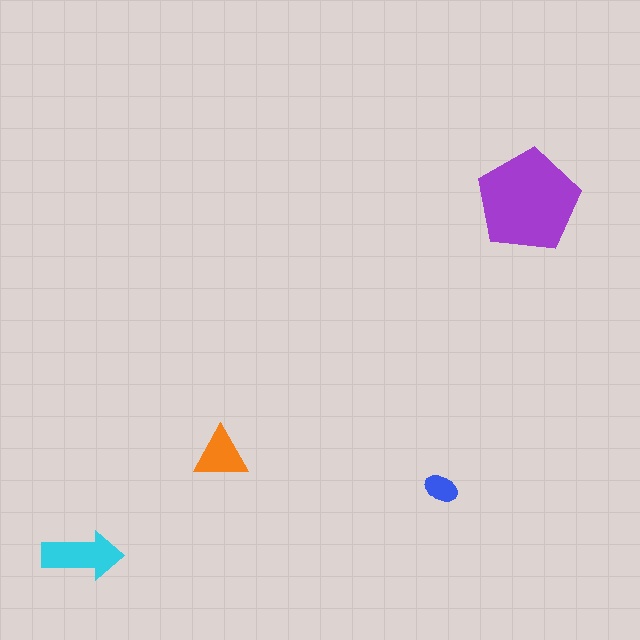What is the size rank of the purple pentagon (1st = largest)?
1st.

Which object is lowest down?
The cyan arrow is bottommost.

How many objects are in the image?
There are 4 objects in the image.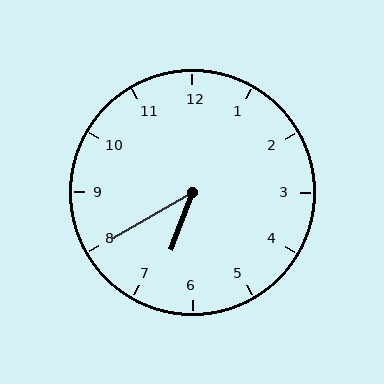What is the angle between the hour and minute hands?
Approximately 40 degrees.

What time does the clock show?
6:40.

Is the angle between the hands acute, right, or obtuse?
It is acute.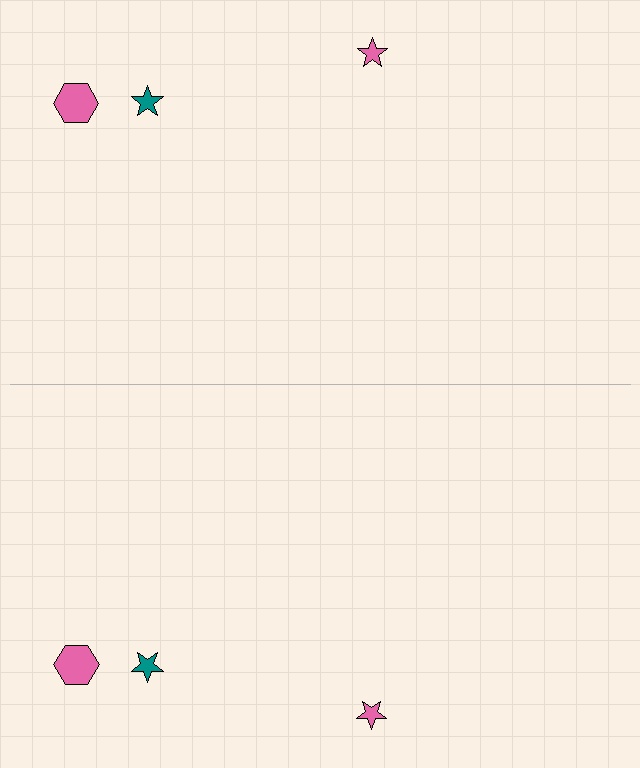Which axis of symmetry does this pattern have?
The pattern has a horizontal axis of symmetry running through the center of the image.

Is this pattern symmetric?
Yes, this pattern has bilateral (reflection) symmetry.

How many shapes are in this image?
There are 6 shapes in this image.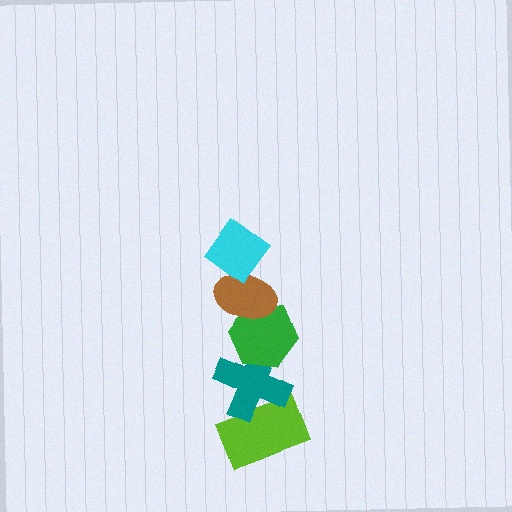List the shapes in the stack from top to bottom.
From top to bottom: the cyan diamond, the brown ellipse, the green hexagon, the teal cross, the lime rectangle.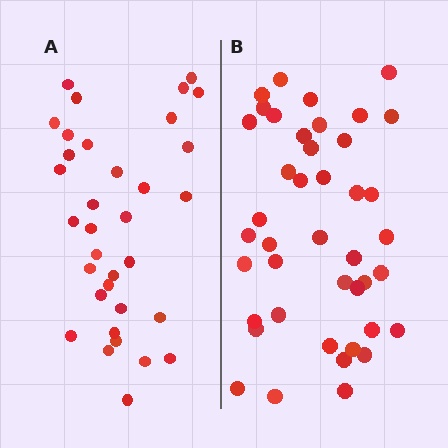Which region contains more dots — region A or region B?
Region B (the right region) has more dots.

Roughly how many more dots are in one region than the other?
Region B has roughly 8 or so more dots than region A.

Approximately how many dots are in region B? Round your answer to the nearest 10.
About 40 dots. (The exact count is 42, which rounds to 40.)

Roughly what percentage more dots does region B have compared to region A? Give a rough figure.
About 25% more.